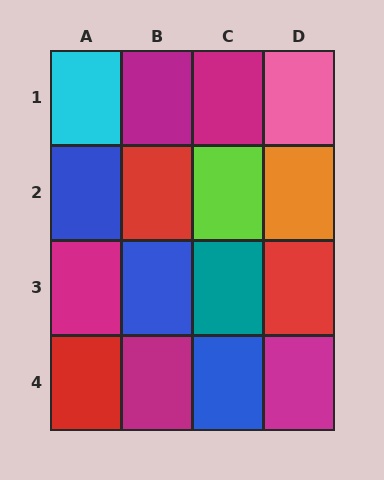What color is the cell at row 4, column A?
Red.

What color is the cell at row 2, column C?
Lime.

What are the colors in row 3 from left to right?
Magenta, blue, teal, red.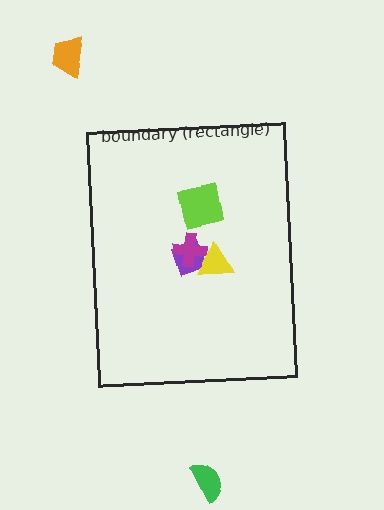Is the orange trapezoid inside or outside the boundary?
Outside.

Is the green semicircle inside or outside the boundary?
Outside.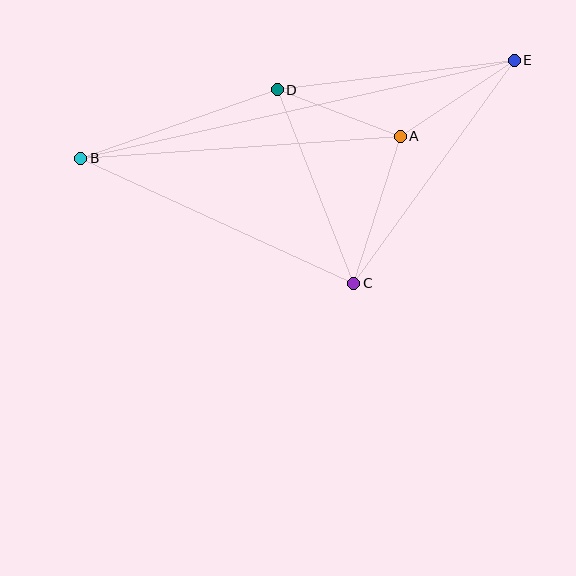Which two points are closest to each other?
Points A and D are closest to each other.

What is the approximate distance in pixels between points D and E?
The distance between D and E is approximately 239 pixels.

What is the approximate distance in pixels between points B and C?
The distance between B and C is approximately 300 pixels.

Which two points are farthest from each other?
Points B and E are farthest from each other.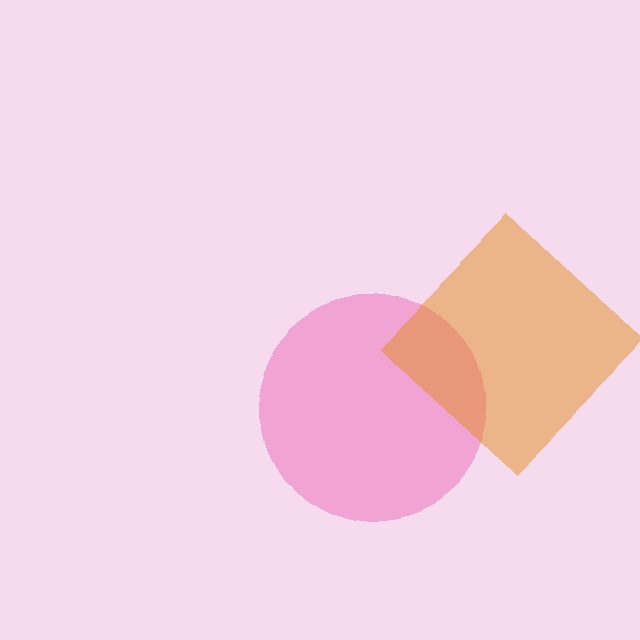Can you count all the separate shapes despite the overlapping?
Yes, there are 2 separate shapes.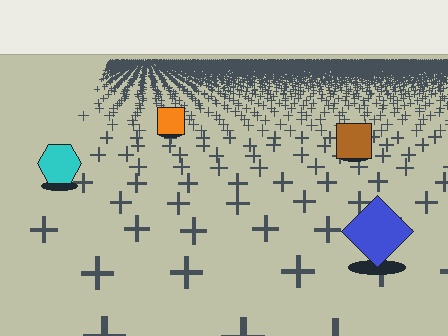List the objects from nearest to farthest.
From nearest to farthest: the blue diamond, the cyan hexagon, the brown square, the orange square.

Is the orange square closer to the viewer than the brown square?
No. The brown square is closer — you can tell from the texture gradient: the ground texture is coarser near it.